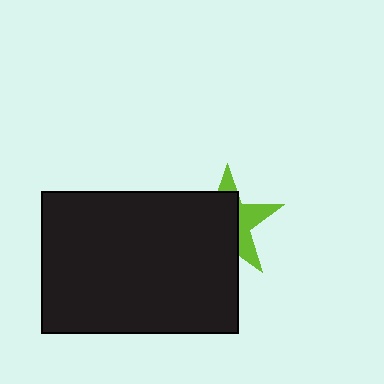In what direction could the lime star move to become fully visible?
The lime star could move toward the upper-right. That would shift it out from behind the black rectangle entirely.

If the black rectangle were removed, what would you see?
You would see the complete lime star.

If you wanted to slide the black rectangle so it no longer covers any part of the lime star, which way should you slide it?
Slide it toward the lower-left — that is the most direct way to separate the two shapes.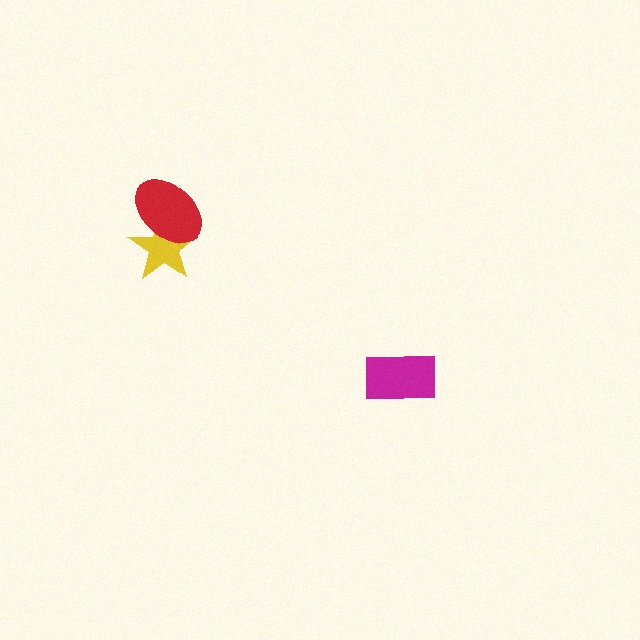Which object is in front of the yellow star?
The red ellipse is in front of the yellow star.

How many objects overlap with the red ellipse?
1 object overlaps with the red ellipse.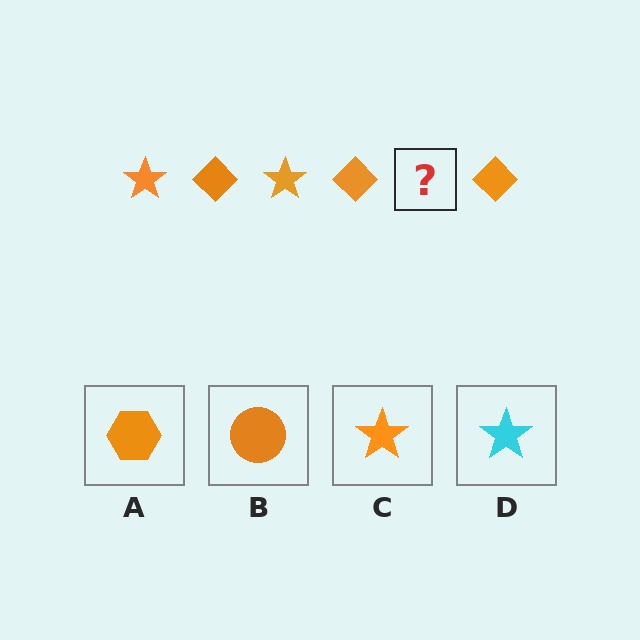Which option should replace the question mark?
Option C.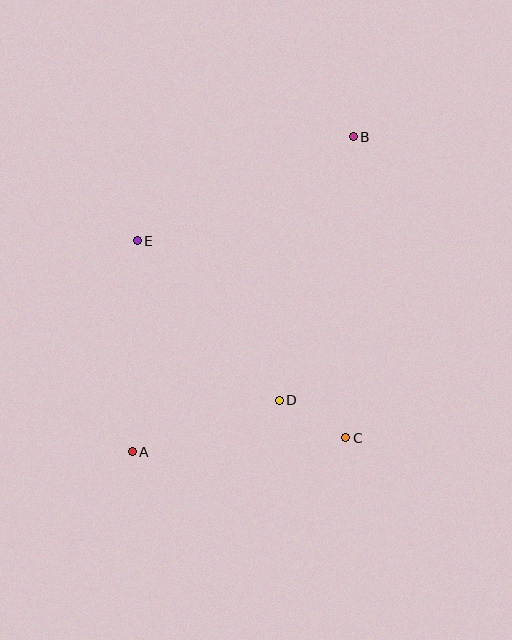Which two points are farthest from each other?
Points A and B are farthest from each other.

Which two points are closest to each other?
Points C and D are closest to each other.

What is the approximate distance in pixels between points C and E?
The distance between C and E is approximately 287 pixels.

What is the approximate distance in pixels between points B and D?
The distance between B and D is approximately 274 pixels.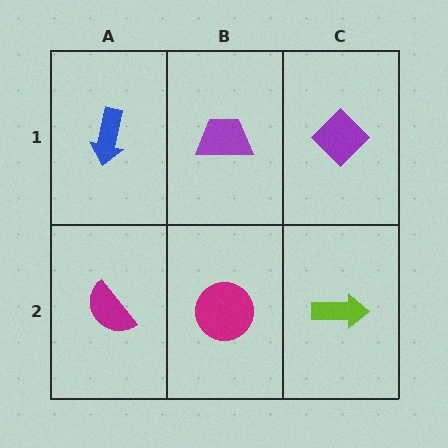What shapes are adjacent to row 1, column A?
A magenta semicircle (row 2, column A), a purple trapezoid (row 1, column B).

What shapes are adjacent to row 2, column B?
A purple trapezoid (row 1, column B), a magenta semicircle (row 2, column A), a lime arrow (row 2, column C).